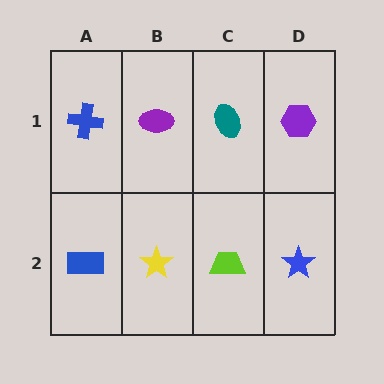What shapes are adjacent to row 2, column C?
A teal ellipse (row 1, column C), a yellow star (row 2, column B), a blue star (row 2, column D).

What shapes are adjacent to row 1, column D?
A blue star (row 2, column D), a teal ellipse (row 1, column C).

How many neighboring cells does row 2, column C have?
3.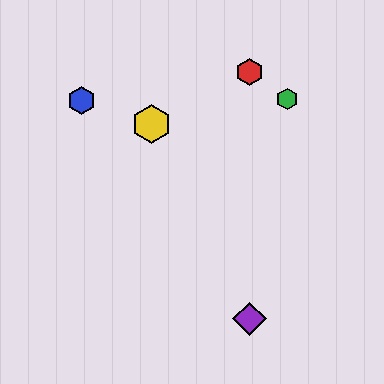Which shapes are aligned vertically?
The red hexagon, the purple diamond are aligned vertically.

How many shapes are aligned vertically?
2 shapes (the red hexagon, the purple diamond) are aligned vertically.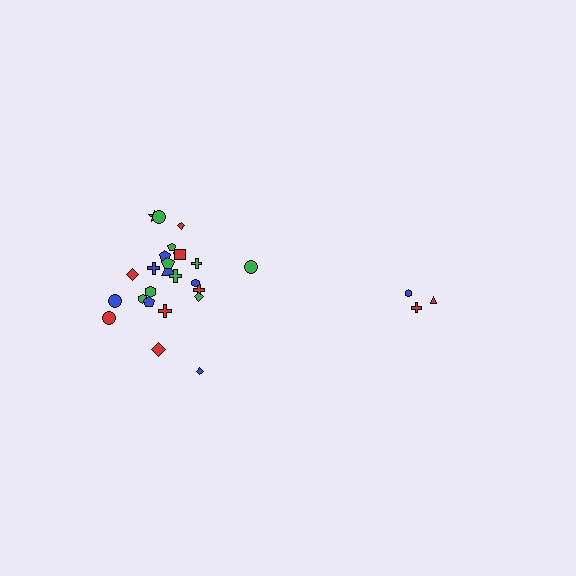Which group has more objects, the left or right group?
The left group.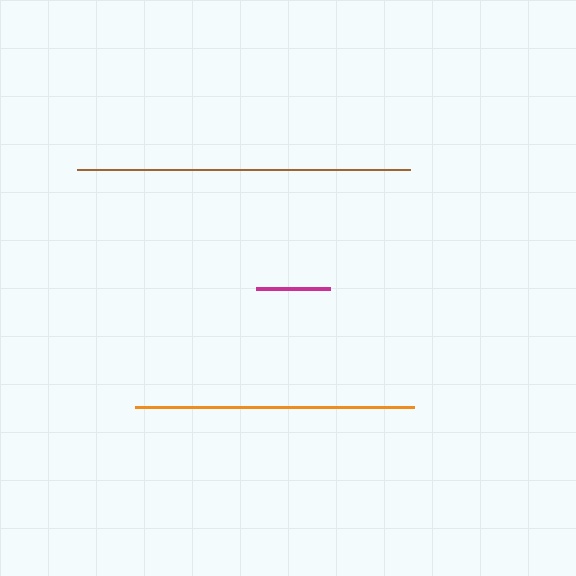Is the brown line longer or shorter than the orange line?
The brown line is longer than the orange line.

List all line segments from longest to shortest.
From longest to shortest: brown, orange, magenta.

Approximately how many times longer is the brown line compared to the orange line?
The brown line is approximately 1.2 times the length of the orange line.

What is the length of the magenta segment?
The magenta segment is approximately 74 pixels long.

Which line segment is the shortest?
The magenta line is the shortest at approximately 74 pixels.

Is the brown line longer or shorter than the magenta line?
The brown line is longer than the magenta line.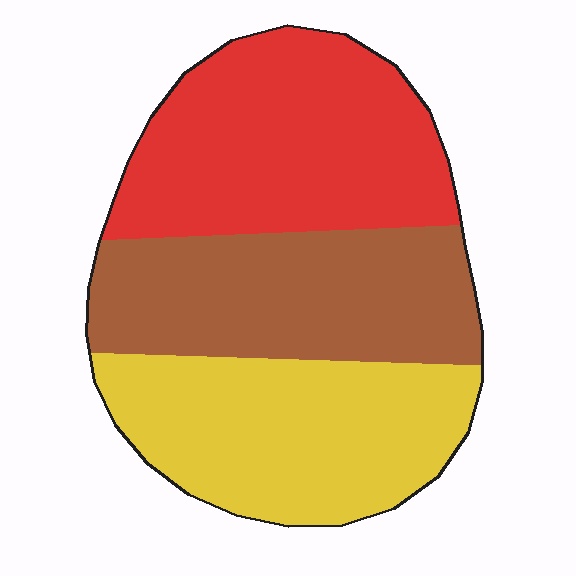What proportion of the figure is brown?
Brown takes up about one third (1/3) of the figure.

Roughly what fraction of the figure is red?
Red covers around 35% of the figure.